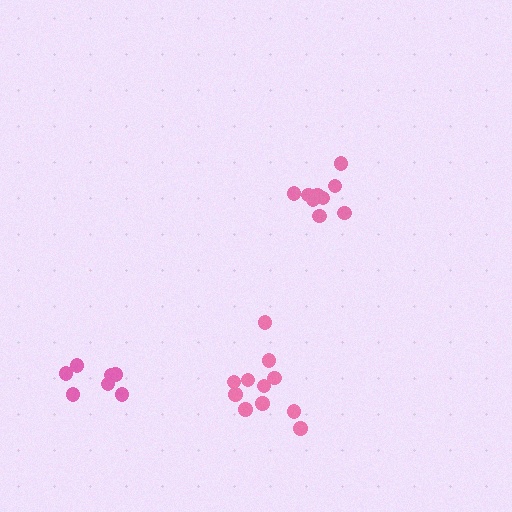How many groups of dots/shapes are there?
There are 3 groups.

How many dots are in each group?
Group 1: 9 dots, Group 2: 7 dots, Group 3: 11 dots (27 total).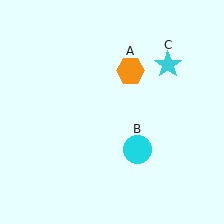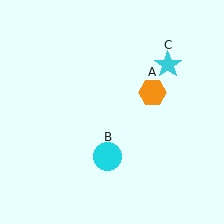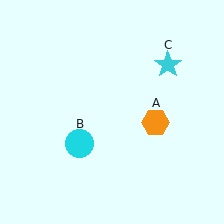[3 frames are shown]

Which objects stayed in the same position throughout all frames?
Cyan star (object C) remained stationary.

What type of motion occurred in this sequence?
The orange hexagon (object A), cyan circle (object B) rotated clockwise around the center of the scene.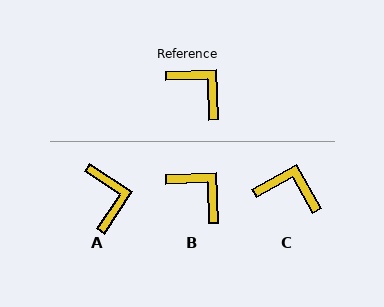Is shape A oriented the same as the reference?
No, it is off by about 35 degrees.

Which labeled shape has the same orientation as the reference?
B.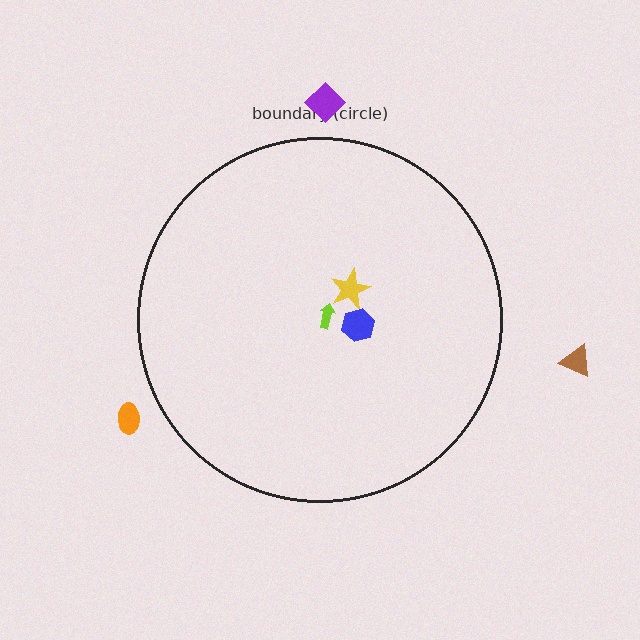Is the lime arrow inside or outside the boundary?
Inside.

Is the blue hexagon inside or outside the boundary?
Inside.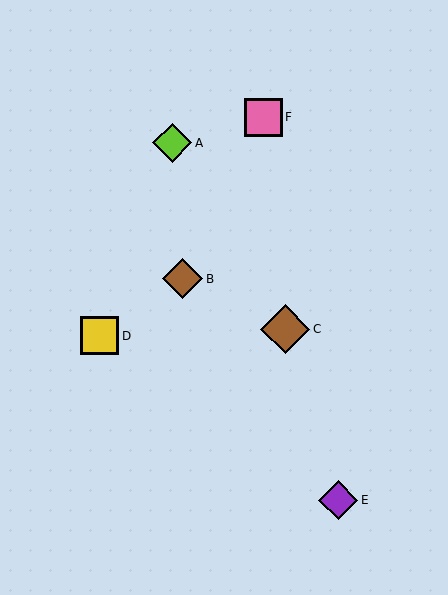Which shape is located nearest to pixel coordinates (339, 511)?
The purple diamond (labeled E) at (338, 500) is nearest to that location.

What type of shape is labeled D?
Shape D is a yellow square.